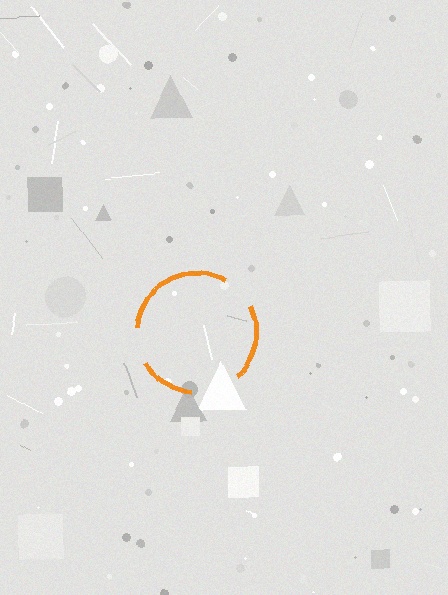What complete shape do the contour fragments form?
The contour fragments form a circle.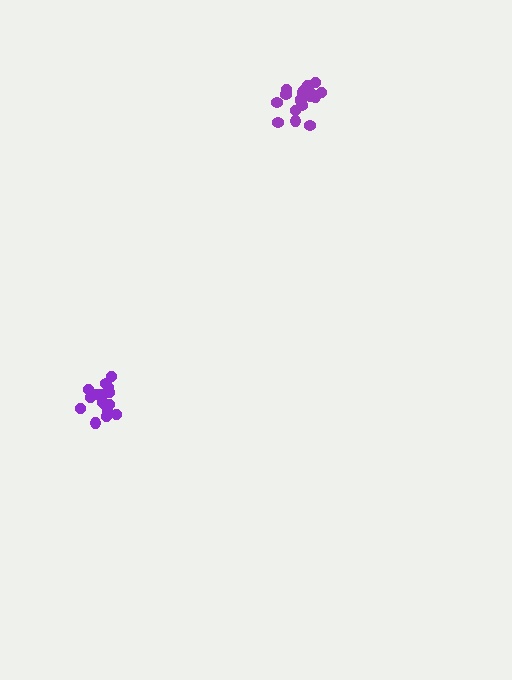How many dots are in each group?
Group 1: 19 dots, Group 2: 18 dots (37 total).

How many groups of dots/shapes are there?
There are 2 groups.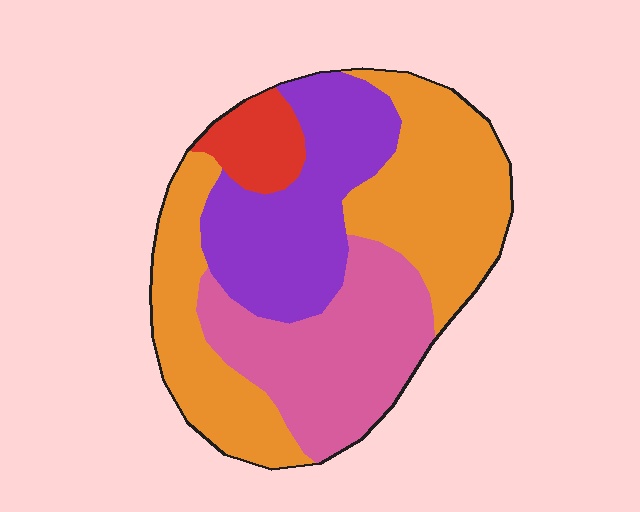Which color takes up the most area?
Orange, at roughly 40%.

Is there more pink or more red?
Pink.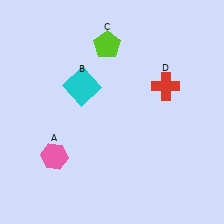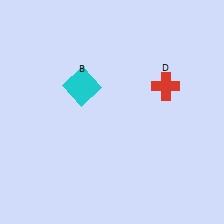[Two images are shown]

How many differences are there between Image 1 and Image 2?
There are 2 differences between the two images.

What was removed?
The pink hexagon (A), the lime pentagon (C) were removed in Image 2.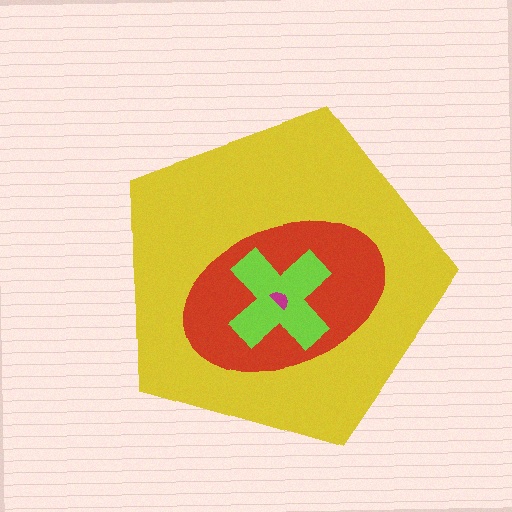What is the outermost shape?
The yellow pentagon.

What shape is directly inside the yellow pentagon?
The red ellipse.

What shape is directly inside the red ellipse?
The lime cross.